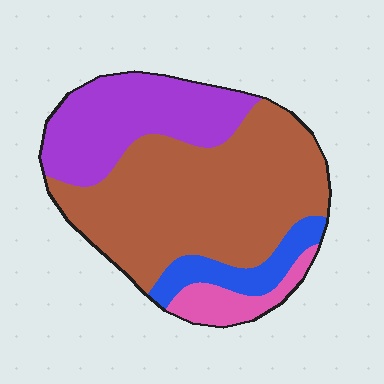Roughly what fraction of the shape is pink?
Pink takes up about one tenth (1/10) of the shape.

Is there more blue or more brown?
Brown.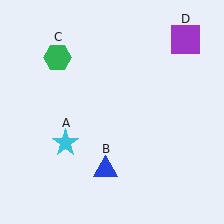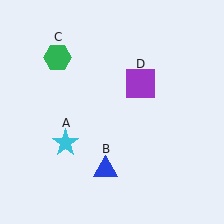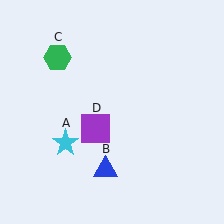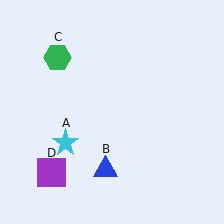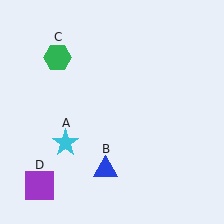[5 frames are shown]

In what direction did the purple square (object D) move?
The purple square (object D) moved down and to the left.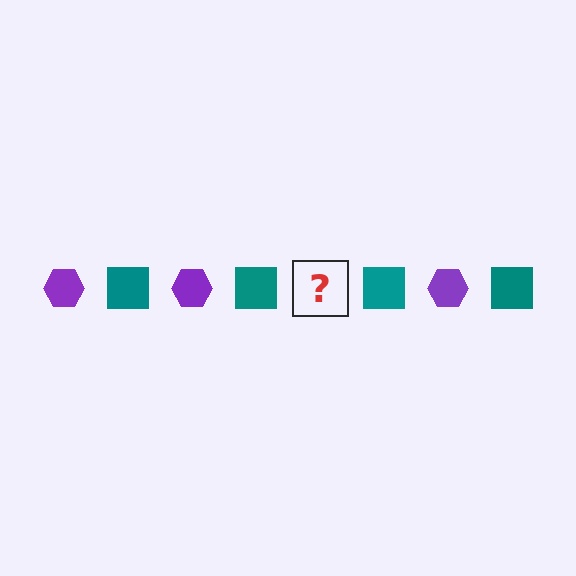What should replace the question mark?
The question mark should be replaced with a purple hexagon.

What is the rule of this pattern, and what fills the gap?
The rule is that the pattern alternates between purple hexagon and teal square. The gap should be filled with a purple hexagon.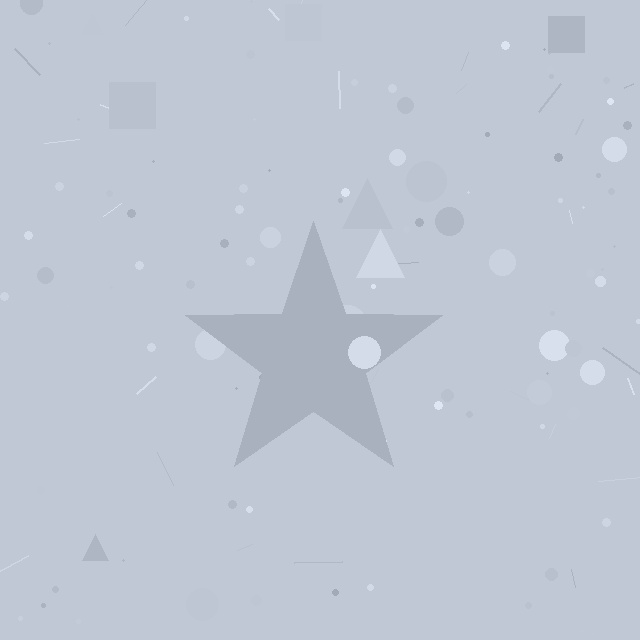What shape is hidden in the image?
A star is hidden in the image.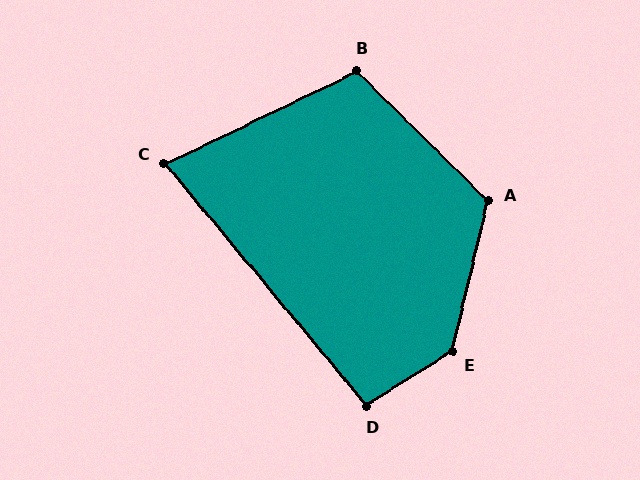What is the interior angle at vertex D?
Approximately 97 degrees (obtuse).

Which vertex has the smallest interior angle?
C, at approximately 76 degrees.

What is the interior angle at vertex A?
Approximately 121 degrees (obtuse).